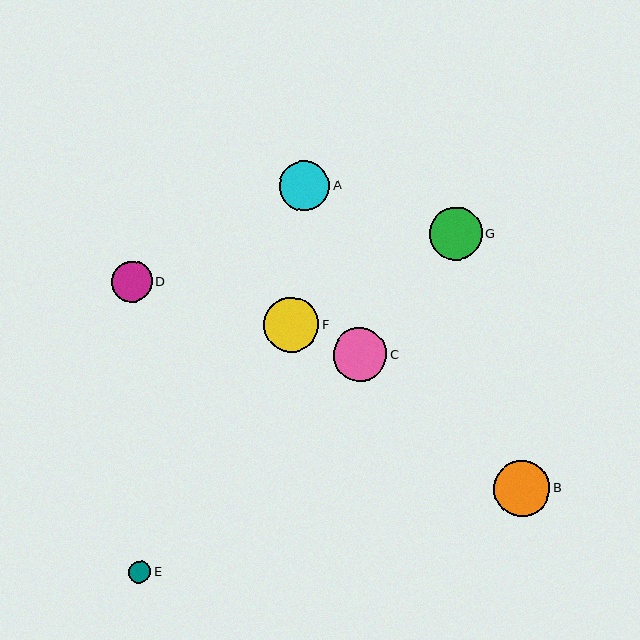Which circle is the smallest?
Circle E is the smallest with a size of approximately 22 pixels.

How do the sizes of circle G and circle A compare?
Circle G and circle A are approximately the same size.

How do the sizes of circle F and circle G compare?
Circle F and circle G are approximately the same size.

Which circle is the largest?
Circle B is the largest with a size of approximately 56 pixels.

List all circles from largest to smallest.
From largest to smallest: B, F, C, G, A, D, E.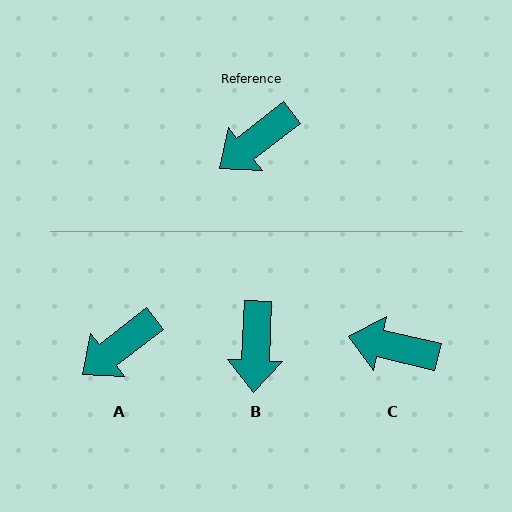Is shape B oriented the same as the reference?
No, it is off by about 49 degrees.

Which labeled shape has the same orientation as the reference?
A.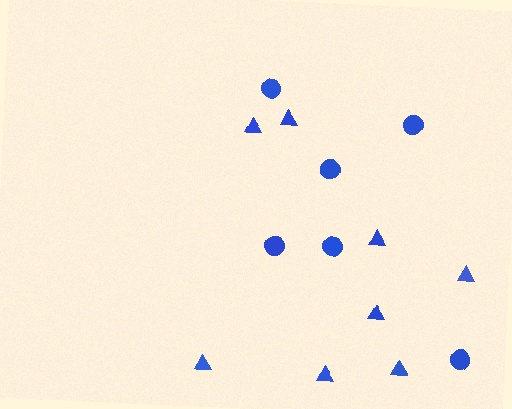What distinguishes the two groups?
There are 2 groups: one group of circles (6) and one group of triangles (8).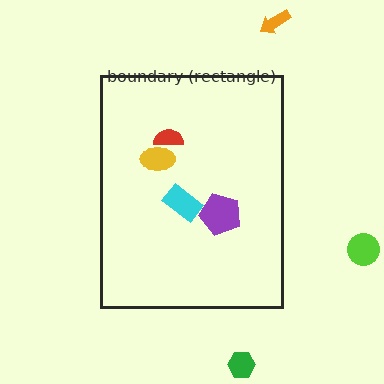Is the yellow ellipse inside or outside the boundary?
Inside.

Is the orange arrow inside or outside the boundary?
Outside.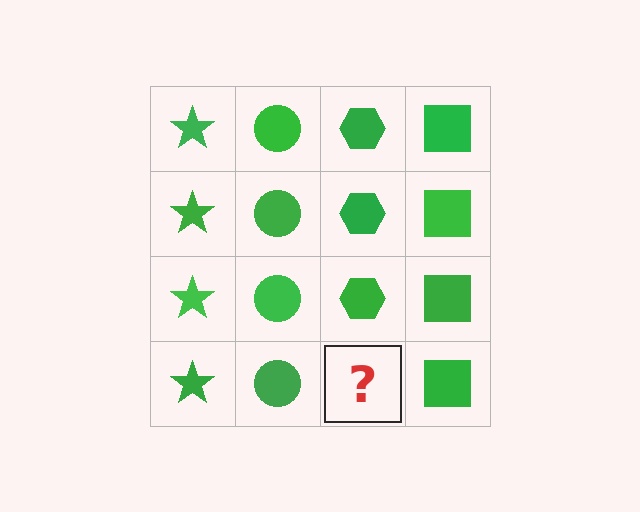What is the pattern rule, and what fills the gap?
The rule is that each column has a consistent shape. The gap should be filled with a green hexagon.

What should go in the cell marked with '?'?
The missing cell should contain a green hexagon.